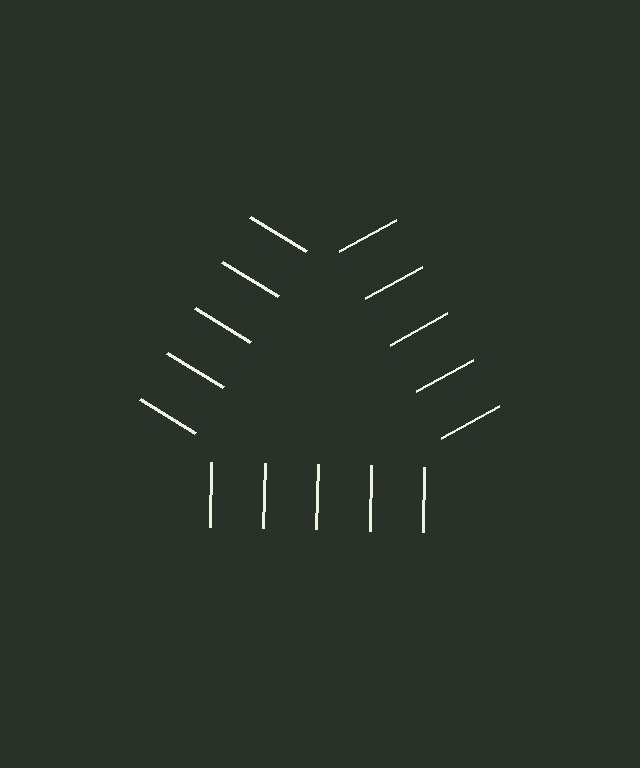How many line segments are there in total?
15 — 5 along each of the 3 edges.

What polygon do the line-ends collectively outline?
An illusory triangle — the line segments terminate on its edges but no continuous stroke is drawn.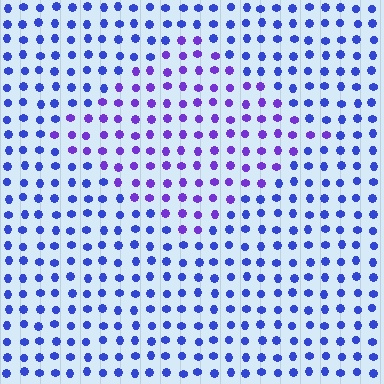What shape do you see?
I see a diamond.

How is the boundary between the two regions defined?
The boundary is defined purely by a slight shift in hue (about 32 degrees). Spacing, size, and orientation are identical on both sides.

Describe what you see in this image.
The image is filled with small blue elements in a uniform arrangement. A diamond-shaped region is visible where the elements are tinted to a slightly different hue, forming a subtle color boundary.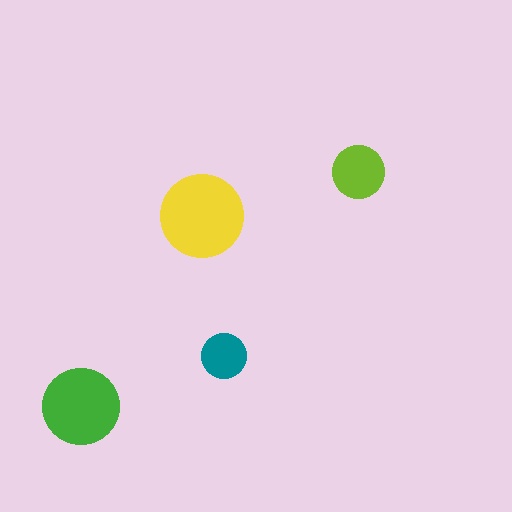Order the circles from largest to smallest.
the yellow one, the green one, the lime one, the teal one.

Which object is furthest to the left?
The green circle is leftmost.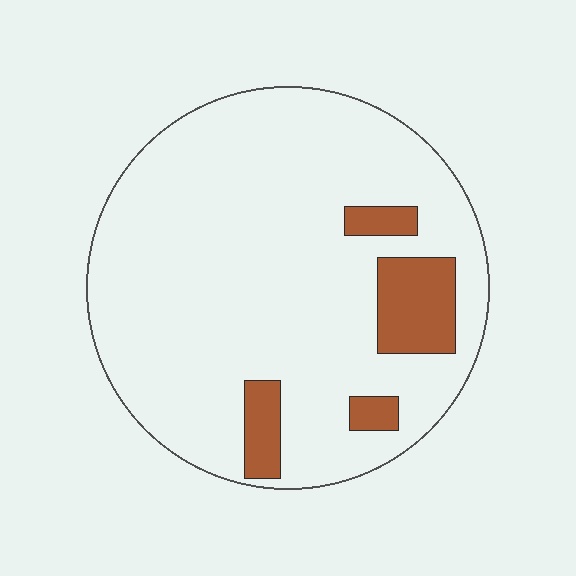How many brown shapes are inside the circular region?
4.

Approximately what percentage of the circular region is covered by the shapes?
Approximately 10%.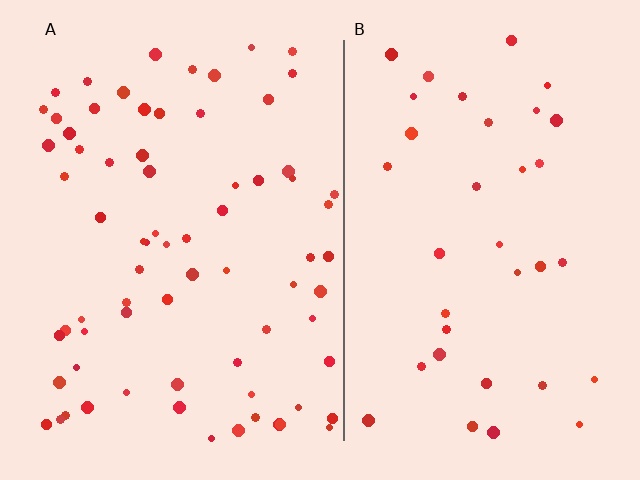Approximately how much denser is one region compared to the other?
Approximately 2.0× — region A over region B.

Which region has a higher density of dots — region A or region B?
A (the left).